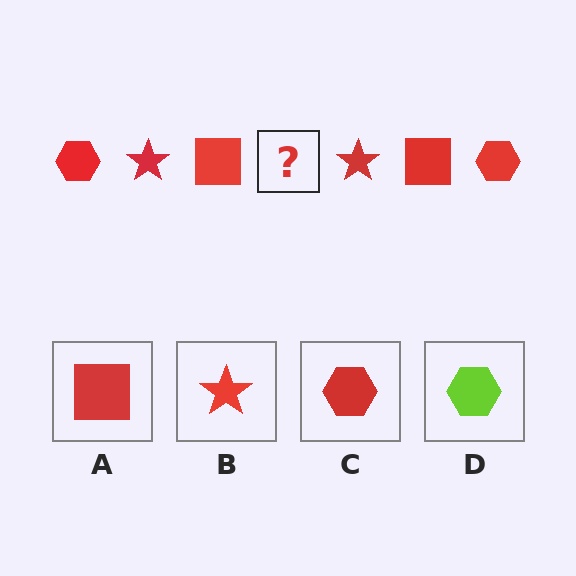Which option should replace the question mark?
Option C.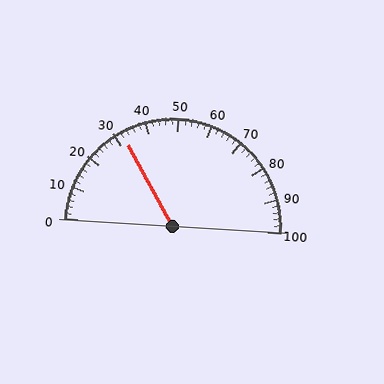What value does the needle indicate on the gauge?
The needle indicates approximately 32.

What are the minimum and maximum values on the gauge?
The gauge ranges from 0 to 100.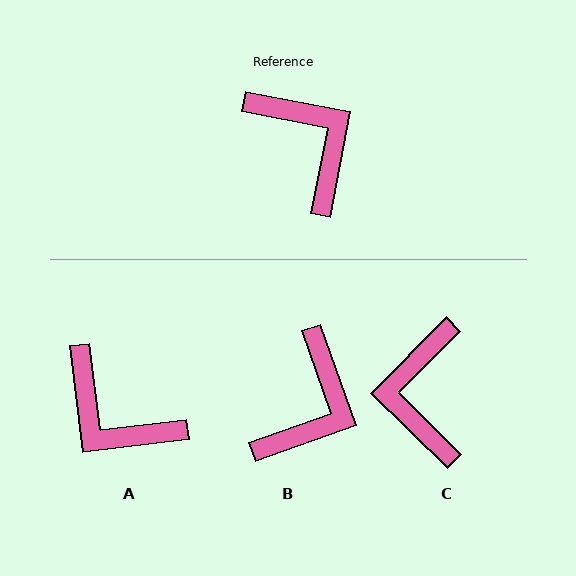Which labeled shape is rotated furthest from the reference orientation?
A, about 162 degrees away.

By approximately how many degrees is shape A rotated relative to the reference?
Approximately 162 degrees clockwise.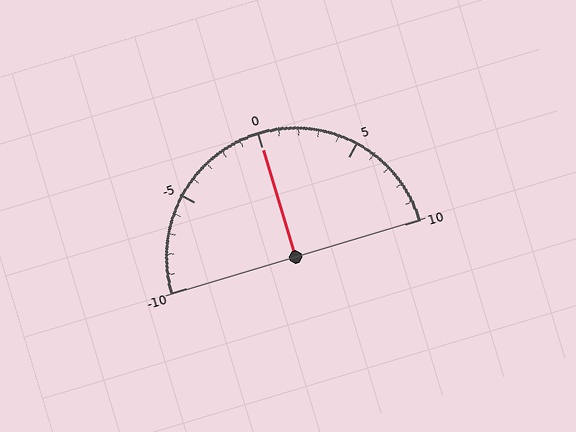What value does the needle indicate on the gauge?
The needle indicates approximately 0.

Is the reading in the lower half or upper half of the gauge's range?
The reading is in the upper half of the range (-10 to 10).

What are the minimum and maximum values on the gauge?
The gauge ranges from -10 to 10.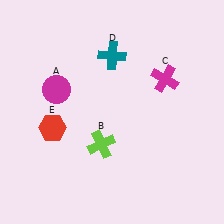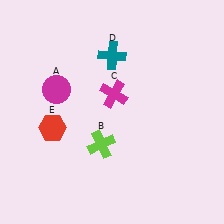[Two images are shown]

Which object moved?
The magenta cross (C) moved left.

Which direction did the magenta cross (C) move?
The magenta cross (C) moved left.